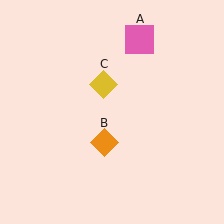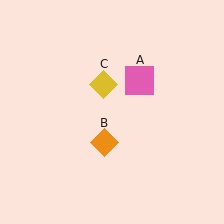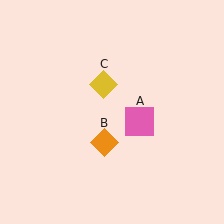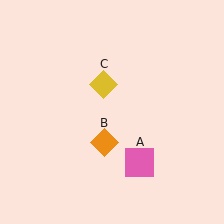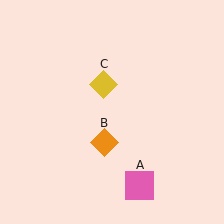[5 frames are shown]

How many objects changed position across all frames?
1 object changed position: pink square (object A).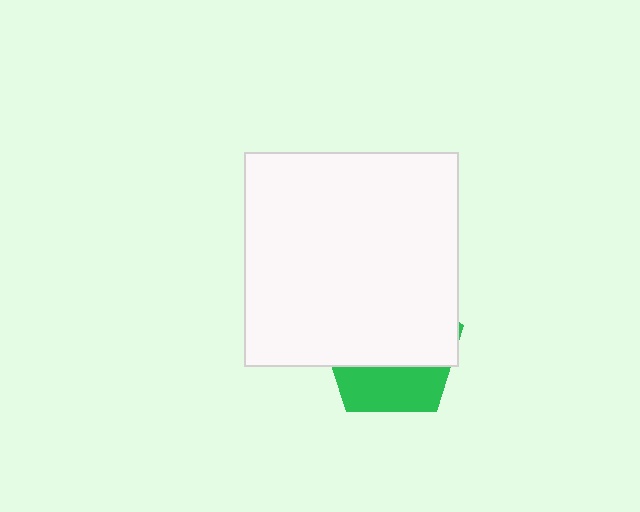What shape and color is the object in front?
The object in front is a white square.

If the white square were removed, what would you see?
You would see the complete green pentagon.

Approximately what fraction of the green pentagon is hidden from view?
Roughly 67% of the green pentagon is hidden behind the white square.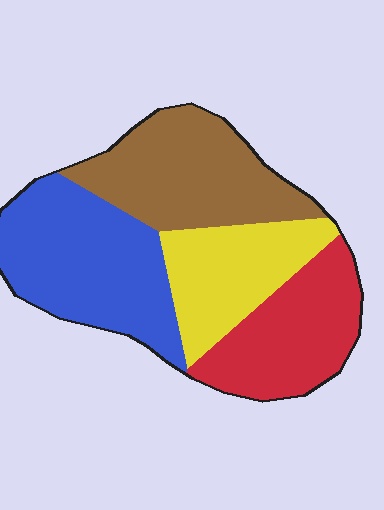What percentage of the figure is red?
Red covers 23% of the figure.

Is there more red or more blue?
Blue.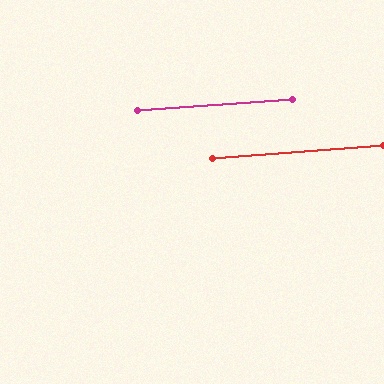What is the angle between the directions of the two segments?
Approximately 0 degrees.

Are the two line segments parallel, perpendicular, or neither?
Parallel — their directions differ by only 0.2°.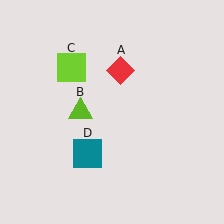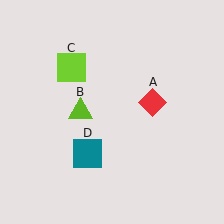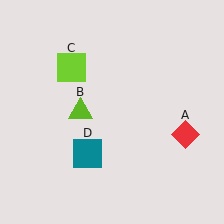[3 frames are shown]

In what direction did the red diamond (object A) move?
The red diamond (object A) moved down and to the right.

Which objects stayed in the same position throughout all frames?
Lime triangle (object B) and lime square (object C) and teal square (object D) remained stationary.